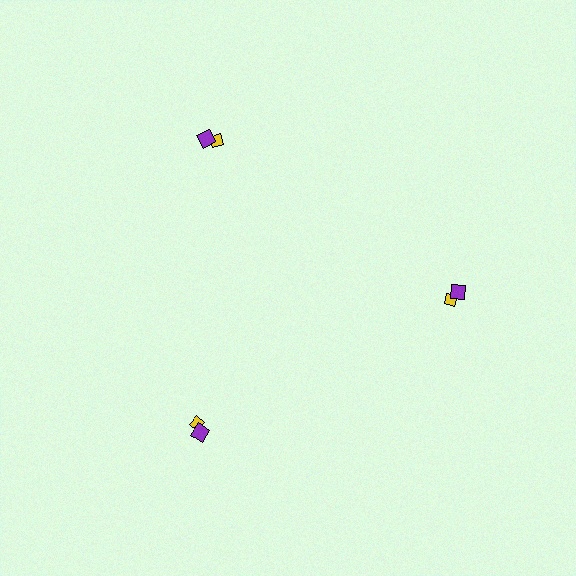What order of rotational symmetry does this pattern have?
This pattern has 3-fold rotational symmetry.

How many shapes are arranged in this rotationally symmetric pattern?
There are 6 shapes, arranged in 3 groups of 2.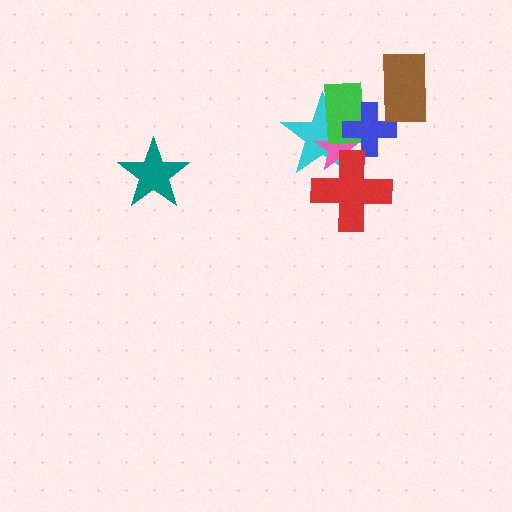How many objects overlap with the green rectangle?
3 objects overlap with the green rectangle.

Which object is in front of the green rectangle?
The blue cross is in front of the green rectangle.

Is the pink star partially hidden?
Yes, it is partially covered by another shape.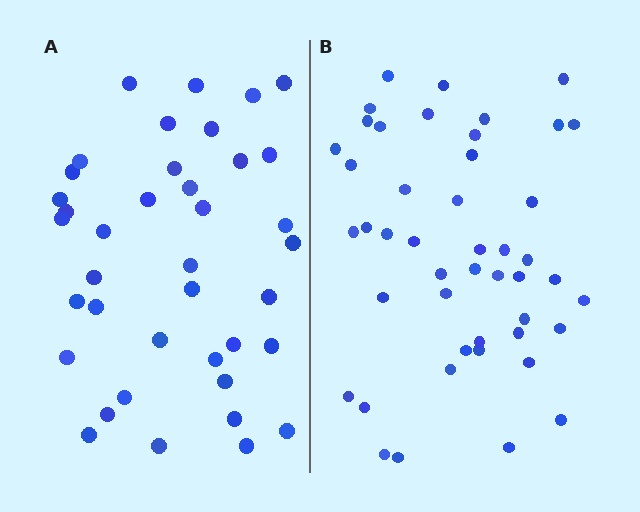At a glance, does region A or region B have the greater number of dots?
Region B (the right region) has more dots.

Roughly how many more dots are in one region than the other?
Region B has roughly 8 or so more dots than region A.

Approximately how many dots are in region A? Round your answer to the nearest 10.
About 40 dots. (The exact count is 39, which rounds to 40.)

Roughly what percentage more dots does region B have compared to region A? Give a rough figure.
About 20% more.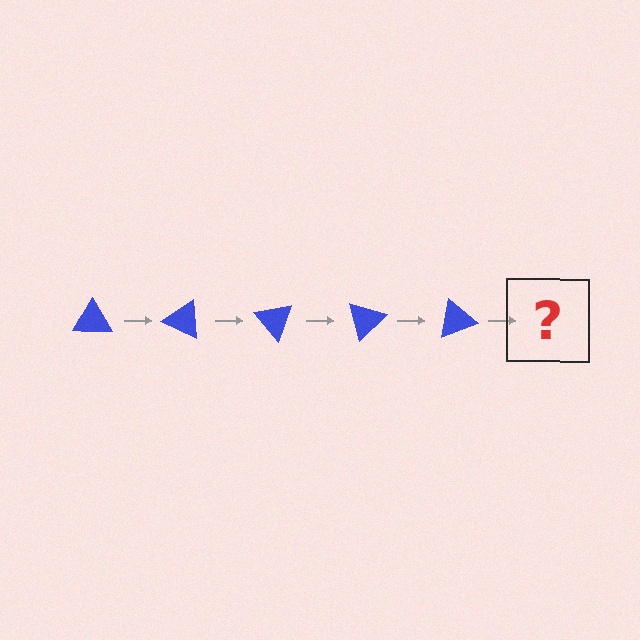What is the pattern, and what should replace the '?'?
The pattern is that the triangle rotates 25 degrees each step. The '?' should be a blue triangle rotated 125 degrees.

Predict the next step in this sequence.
The next step is a blue triangle rotated 125 degrees.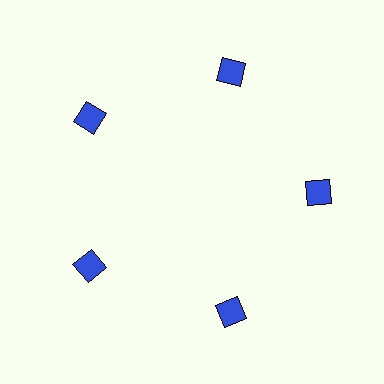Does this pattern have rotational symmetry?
Yes, this pattern has 5-fold rotational symmetry. It looks the same after rotating 72 degrees around the center.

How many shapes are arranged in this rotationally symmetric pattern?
There are 5 shapes, arranged in 5 groups of 1.